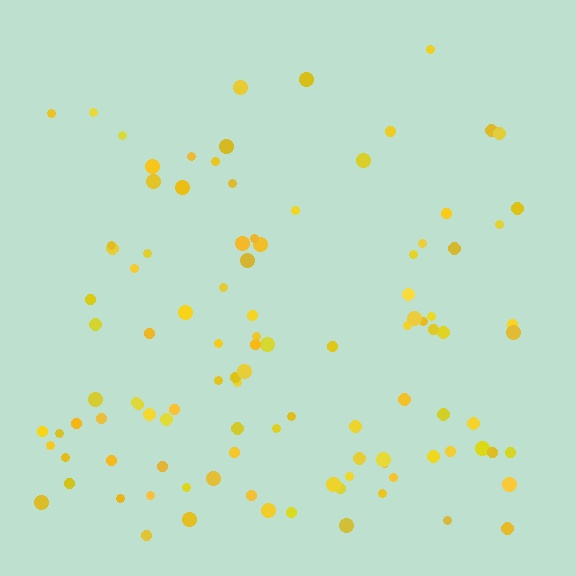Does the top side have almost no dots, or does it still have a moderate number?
Still a moderate number, just noticeably fewer than the bottom.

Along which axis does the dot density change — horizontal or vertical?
Vertical.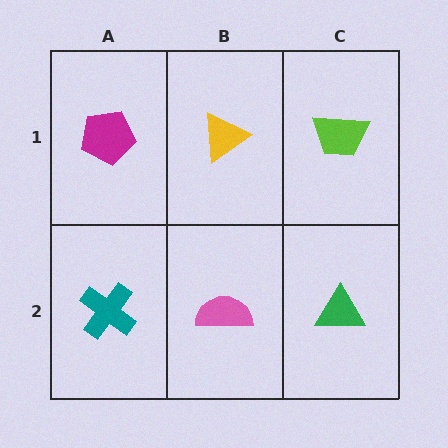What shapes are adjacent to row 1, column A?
A teal cross (row 2, column A), a yellow triangle (row 1, column B).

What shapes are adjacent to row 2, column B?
A yellow triangle (row 1, column B), a teal cross (row 2, column A), a green triangle (row 2, column C).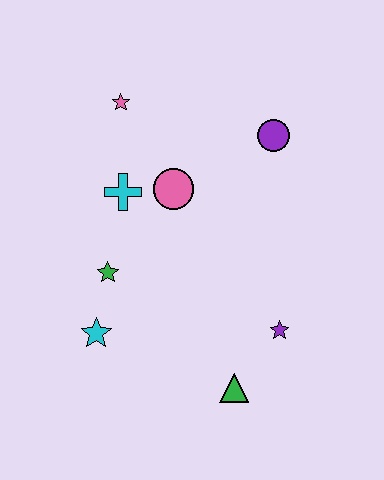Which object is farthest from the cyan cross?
The green triangle is farthest from the cyan cross.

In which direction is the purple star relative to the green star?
The purple star is to the right of the green star.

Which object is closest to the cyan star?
The green star is closest to the cyan star.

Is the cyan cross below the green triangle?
No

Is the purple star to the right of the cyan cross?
Yes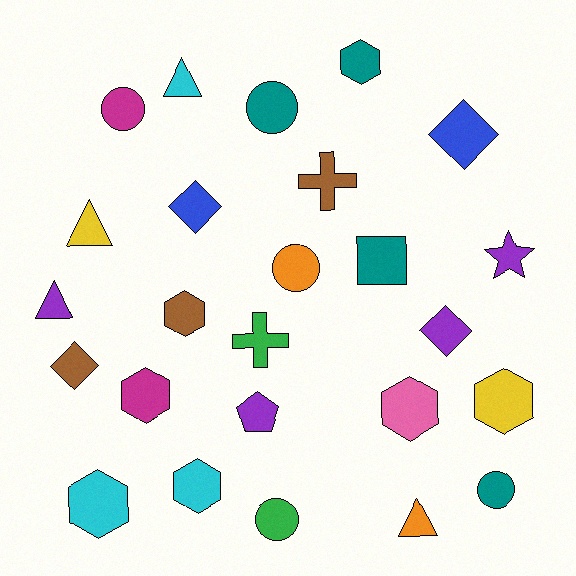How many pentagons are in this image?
There is 1 pentagon.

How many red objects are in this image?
There are no red objects.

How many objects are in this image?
There are 25 objects.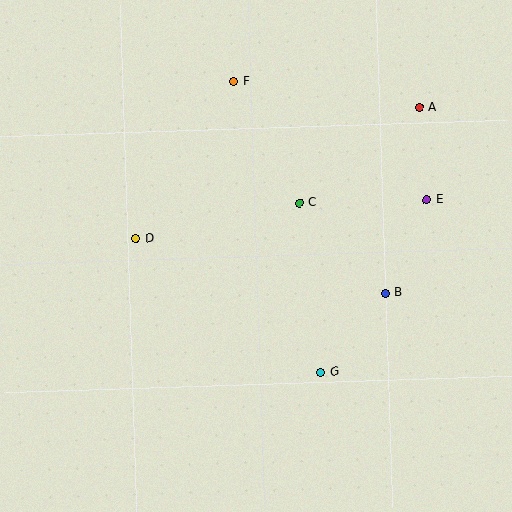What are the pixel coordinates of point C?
Point C is at (299, 203).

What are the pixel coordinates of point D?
Point D is at (136, 239).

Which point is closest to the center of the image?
Point C at (299, 203) is closest to the center.